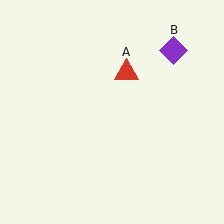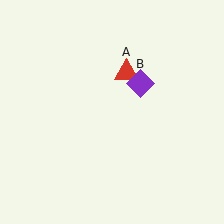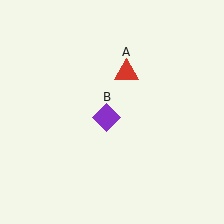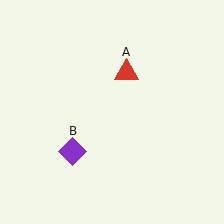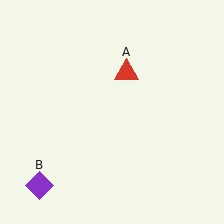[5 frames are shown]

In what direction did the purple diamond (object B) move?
The purple diamond (object B) moved down and to the left.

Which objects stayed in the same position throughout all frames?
Red triangle (object A) remained stationary.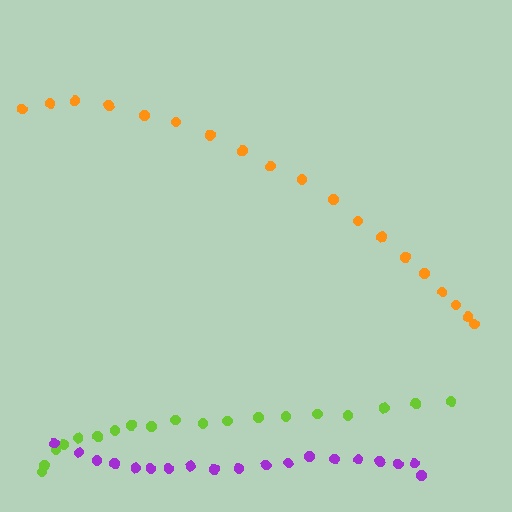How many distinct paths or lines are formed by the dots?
There are 3 distinct paths.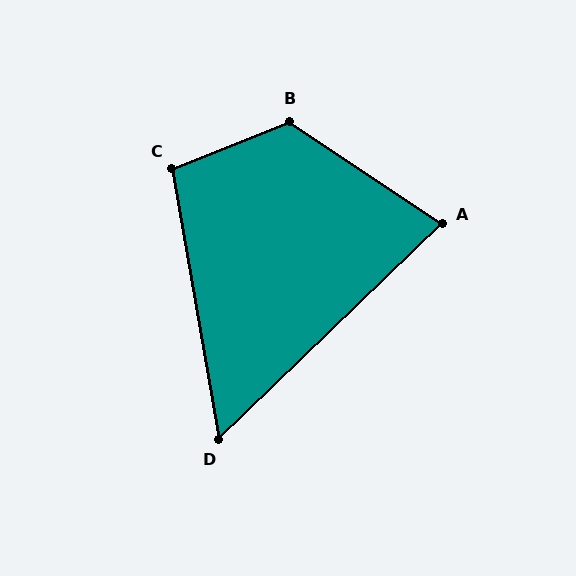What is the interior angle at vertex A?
Approximately 78 degrees (acute).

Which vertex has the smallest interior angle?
D, at approximately 56 degrees.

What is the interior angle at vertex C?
Approximately 102 degrees (obtuse).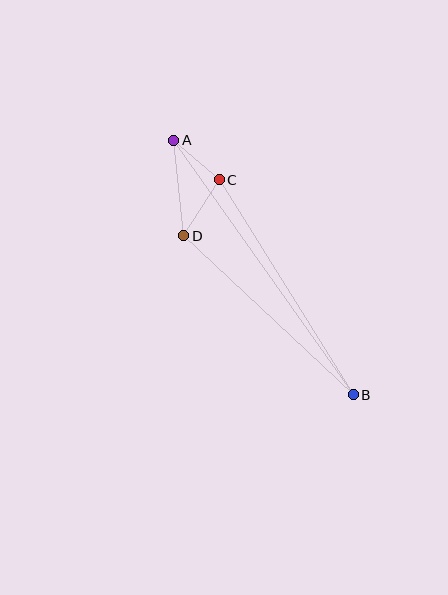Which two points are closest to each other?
Points A and C are closest to each other.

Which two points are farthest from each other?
Points A and B are farthest from each other.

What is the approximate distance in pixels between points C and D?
The distance between C and D is approximately 66 pixels.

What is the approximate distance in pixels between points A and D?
The distance between A and D is approximately 96 pixels.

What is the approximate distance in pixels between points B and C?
The distance between B and C is approximately 253 pixels.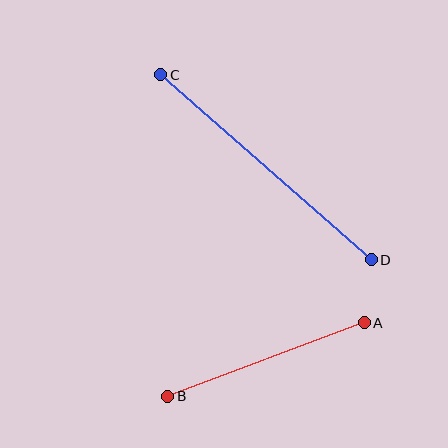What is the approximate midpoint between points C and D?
The midpoint is at approximately (266, 167) pixels.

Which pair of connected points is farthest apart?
Points C and D are farthest apart.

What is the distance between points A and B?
The distance is approximately 210 pixels.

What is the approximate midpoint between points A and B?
The midpoint is at approximately (266, 359) pixels.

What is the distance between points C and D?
The distance is approximately 280 pixels.